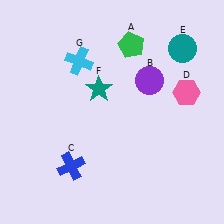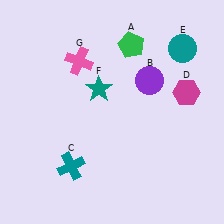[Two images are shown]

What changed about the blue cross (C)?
In Image 1, C is blue. In Image 2, it changed to teal.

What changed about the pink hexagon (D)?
In Image 1, D is pink. In Image 2, it changed to magenta.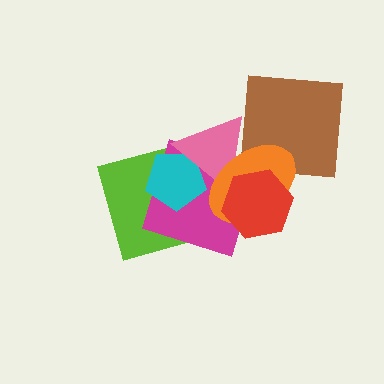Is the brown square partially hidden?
Yes, it is partially covered by another shape.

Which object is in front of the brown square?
The orange ellipse is in front of the brown square.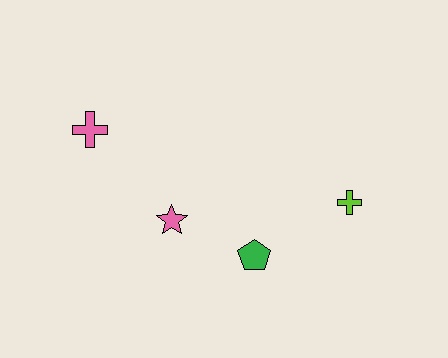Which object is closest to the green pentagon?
The pink star is closest to the green pentagon.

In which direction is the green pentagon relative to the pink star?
The green pentagon is to the right of the pink star.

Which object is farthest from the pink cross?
The lime cross is farthest from the pink cross.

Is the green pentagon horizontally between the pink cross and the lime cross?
Yes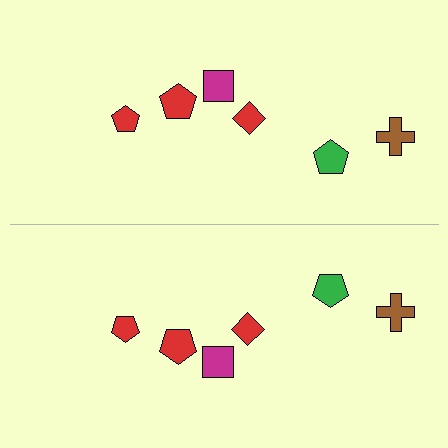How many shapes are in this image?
There are 12 shapes in this image.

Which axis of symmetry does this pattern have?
The pattern has a horizontal axis of symmetry running through the center of the image.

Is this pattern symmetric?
Yes, this pattern has bilateral (reflection) symmetry.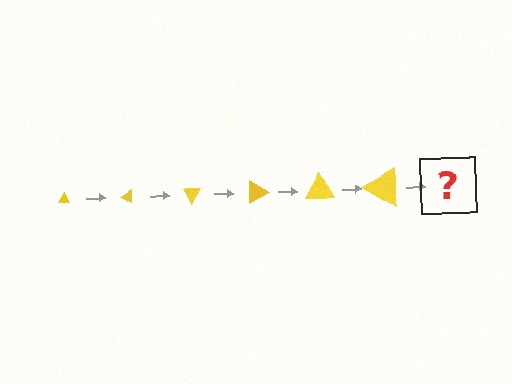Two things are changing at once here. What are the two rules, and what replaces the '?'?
The two rules are that the triangle grows larger each step and it rotates 30 degrees each step. The '?' should be a triangle, larger than the previous one and rotated 180 degrees from the start.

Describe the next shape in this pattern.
It should be a triangle, larger than the previous one and rotated 180 degrees from the start.